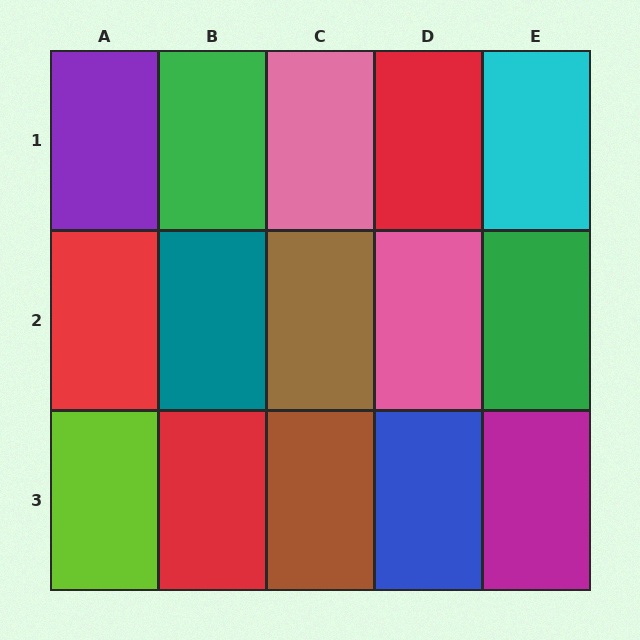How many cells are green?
2 cells are green.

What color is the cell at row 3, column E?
Magenta.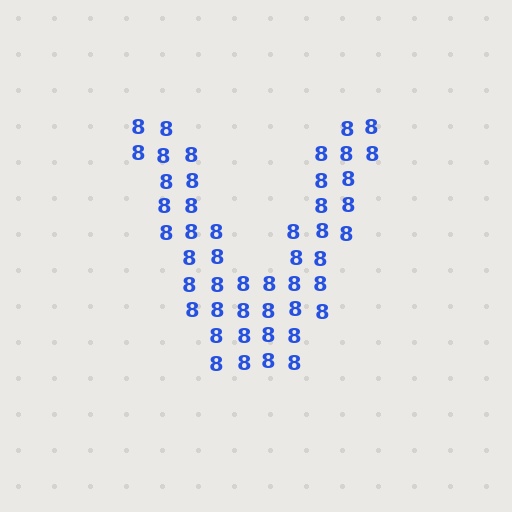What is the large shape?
The large shape is the letter V.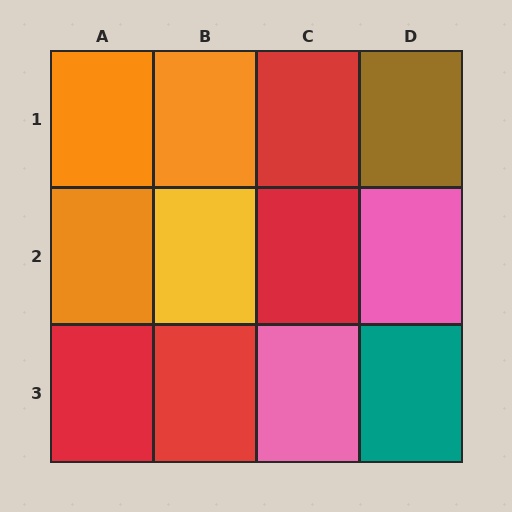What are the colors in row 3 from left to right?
Red, red, pink, teal.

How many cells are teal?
1 cell is teal.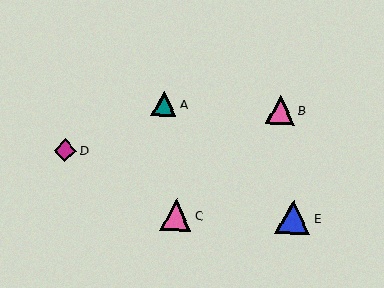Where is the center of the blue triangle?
The center of the blue triangle is at (293, 217).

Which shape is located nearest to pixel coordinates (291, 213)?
The blue triangle (labeled E) at (293, 217) is nearest to that location.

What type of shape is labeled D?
Shape D is a magenta diamond.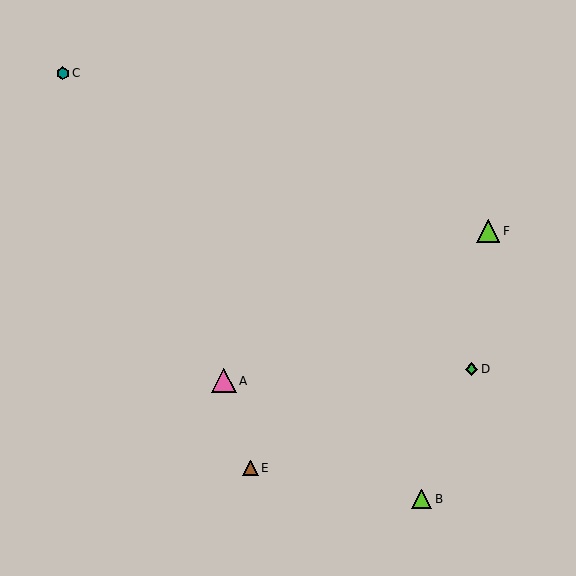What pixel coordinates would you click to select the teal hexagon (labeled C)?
Click at (63, 73) to select the teal hexagon C.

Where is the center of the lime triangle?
The center of the lime triangle is at (488, 231).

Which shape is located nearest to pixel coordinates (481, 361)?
The green diamond (labeled D) at (471, 369) is nearest to that location.